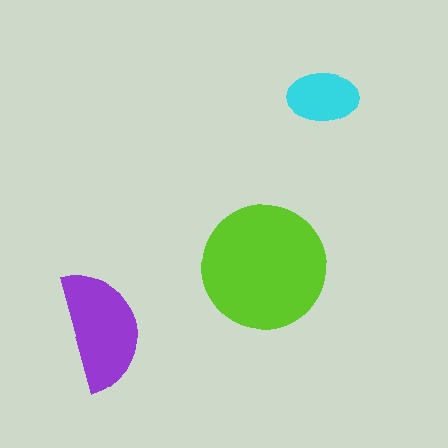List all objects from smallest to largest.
The cyan ellipse, the purple semicircle, the lime circle.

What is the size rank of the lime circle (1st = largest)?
1st.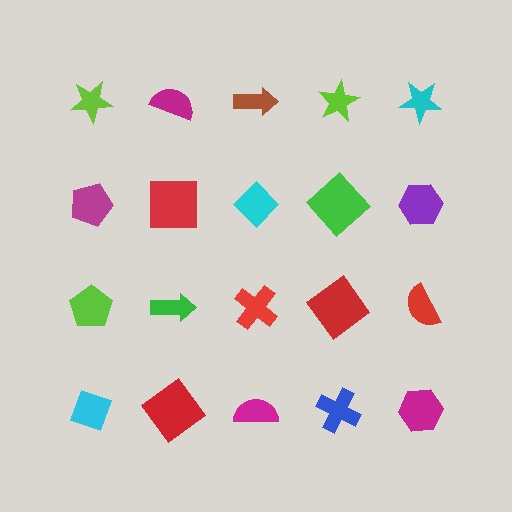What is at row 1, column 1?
A lime star.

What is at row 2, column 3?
A cyan diamond.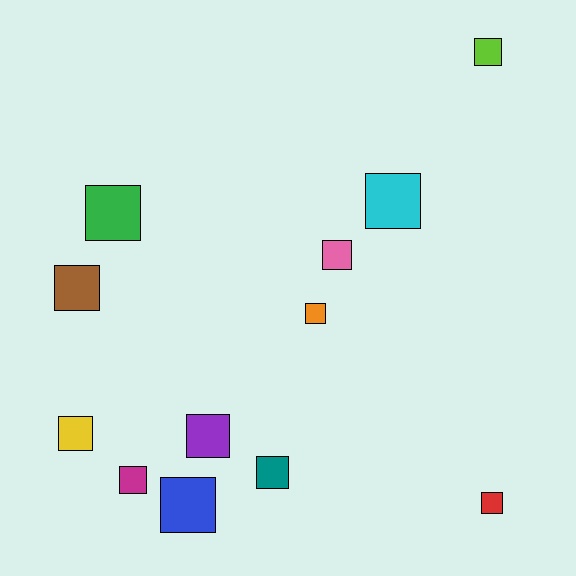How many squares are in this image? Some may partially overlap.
There are 12 squares.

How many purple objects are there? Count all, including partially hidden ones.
There is 1 purple object.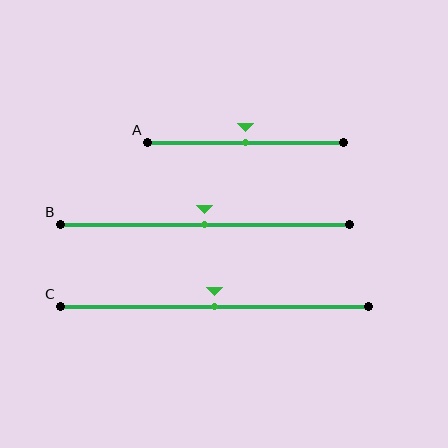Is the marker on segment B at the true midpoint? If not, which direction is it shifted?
Yes, the marker on segment B is at the true midpoint.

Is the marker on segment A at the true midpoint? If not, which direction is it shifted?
Yes, the marker on segment A is at the true midpoint.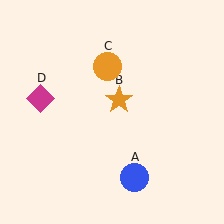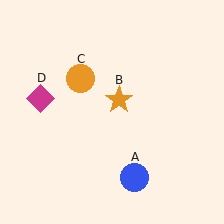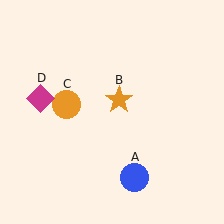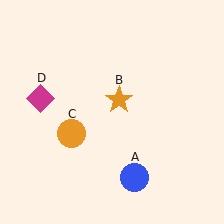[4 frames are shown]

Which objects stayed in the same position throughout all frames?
Blue circle (object A) and orange star (object B) and magenta diamond (object D) remained stationary.